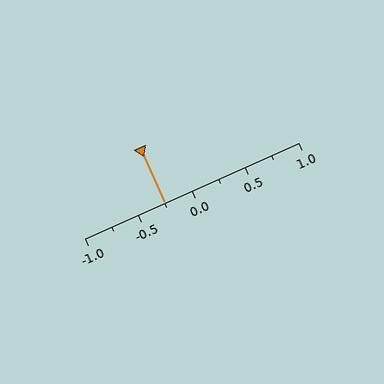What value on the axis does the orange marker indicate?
The marker indicates approximately -0.25.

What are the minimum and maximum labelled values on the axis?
The axis runs from -1.0 to 1.0.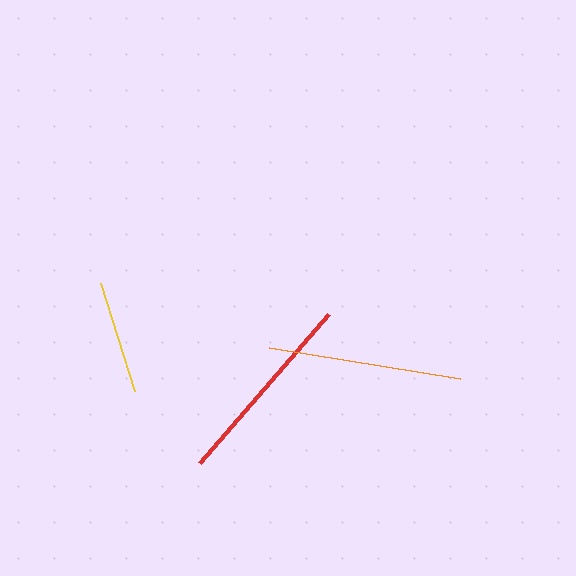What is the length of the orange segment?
The orange segment is approximately 193 pixels long.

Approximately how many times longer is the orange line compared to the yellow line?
The orange line is approximately 1.7 times the length of the yellow line.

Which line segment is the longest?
The red line is the longest at approximately 196 pixels.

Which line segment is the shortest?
The yellow line is the shortest at approximately 113 pixels.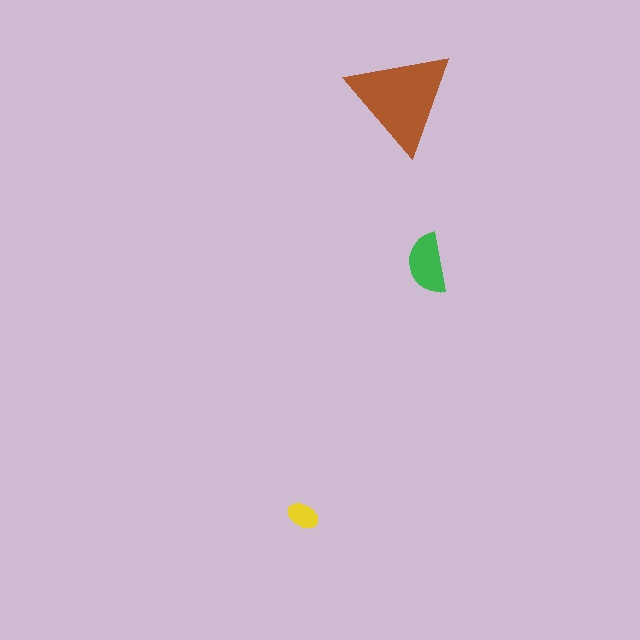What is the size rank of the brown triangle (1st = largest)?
1st.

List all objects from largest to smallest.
The brown triangle, the green semicircle, the yellow ellipse.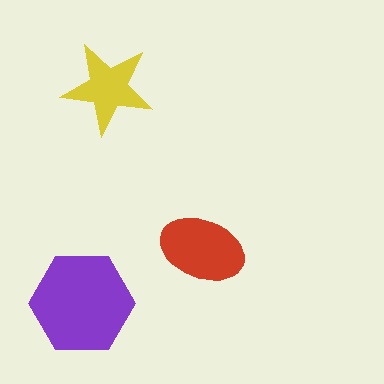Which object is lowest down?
The purple hexagon is bottommost.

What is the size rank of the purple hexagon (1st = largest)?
1st.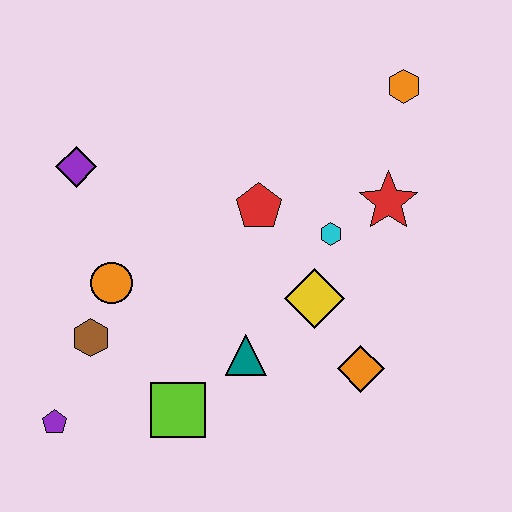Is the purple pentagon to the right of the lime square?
No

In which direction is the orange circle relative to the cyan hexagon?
The orange circle is to the left of the cyan hexagon.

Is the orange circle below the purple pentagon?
No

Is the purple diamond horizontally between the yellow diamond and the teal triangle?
No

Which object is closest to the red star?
The cyan hexagon is closest to the red star.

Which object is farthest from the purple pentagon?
The orange hexagon is farthest from the purple pentagon.